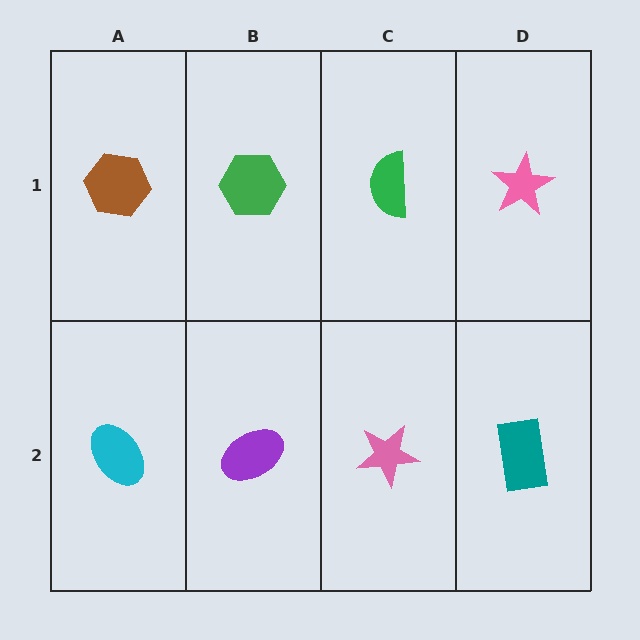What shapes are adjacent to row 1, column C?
A pink star (row 2, column C), a green hexagon (row 1, column B), a pink star (row 1, column D).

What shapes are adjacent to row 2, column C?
A green semicircle (row 1, column C), a purple ellipse (row 2, column B), a teal rectangle (row 2, column D).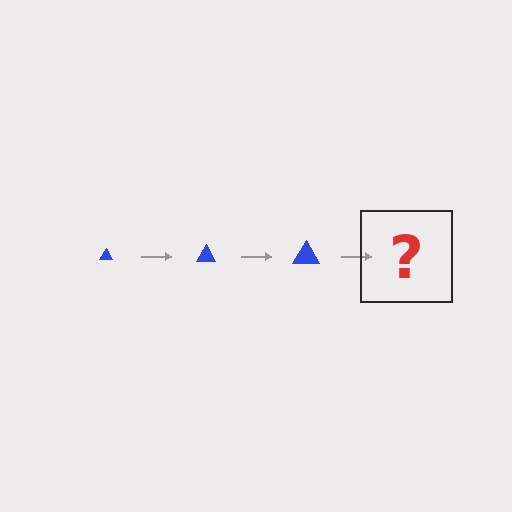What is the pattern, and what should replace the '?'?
The pattern is that the triangle gets progressively larger each step. The '?' should be a blue triangle, larger than the previous one.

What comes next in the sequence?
The next element should be a blue triangle, larger than the previous one.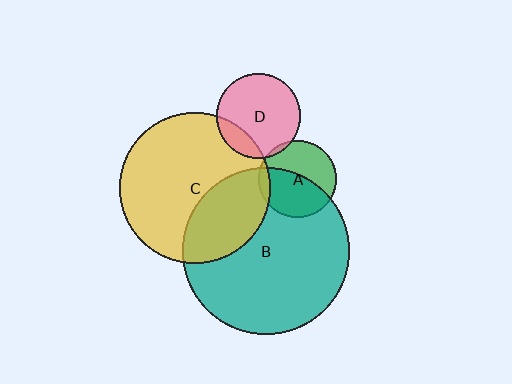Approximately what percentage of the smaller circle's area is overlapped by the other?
Approximately 15%.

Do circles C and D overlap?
Yes.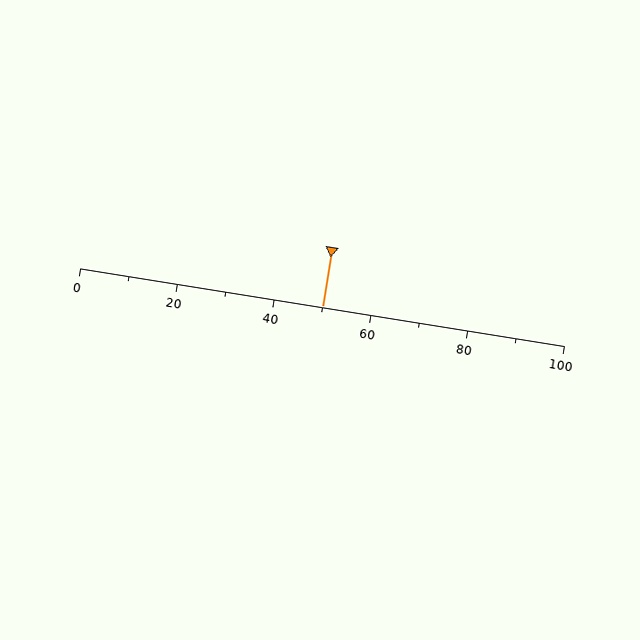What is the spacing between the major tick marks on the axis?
The major ticks are spaced 20 apart.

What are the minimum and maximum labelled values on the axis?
The axis runs from 0 to 100.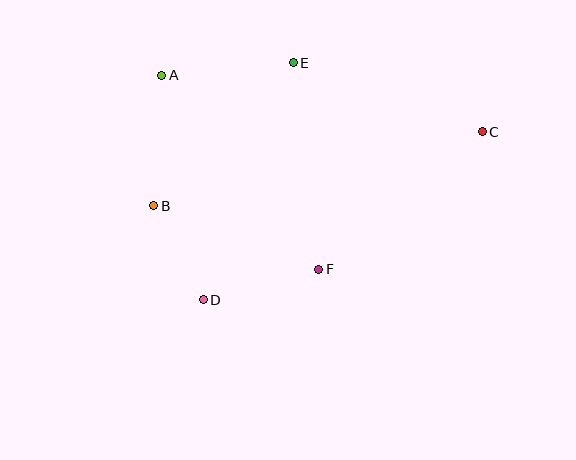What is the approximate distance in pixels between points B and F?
The distance between B and F is approximately 177 pixels.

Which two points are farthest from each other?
Points B and C are farthest from each other.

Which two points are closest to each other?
Points B and D are closest to each other.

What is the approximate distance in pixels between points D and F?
The distance between D and F is approximately 120 pixels.